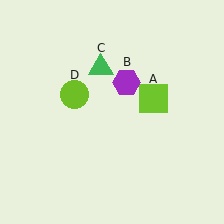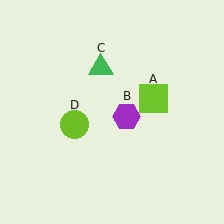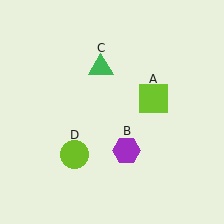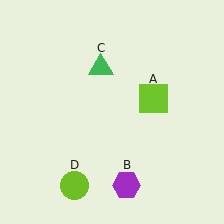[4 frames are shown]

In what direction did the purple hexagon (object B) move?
The purple hexagon (object B) moved down.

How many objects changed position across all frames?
2 objects changed position: purple hexagon (object B), lime circle (object D).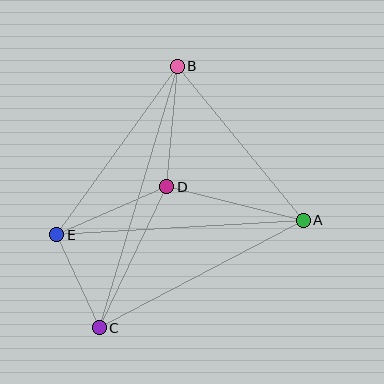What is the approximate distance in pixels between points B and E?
The distance between B and E is approximately 207 pixels.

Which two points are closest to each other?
Points C and E are closest to each other.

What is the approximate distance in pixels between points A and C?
The distance between A and C is approximately 230 pixels.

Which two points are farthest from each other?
Points B and C are farthest from each other.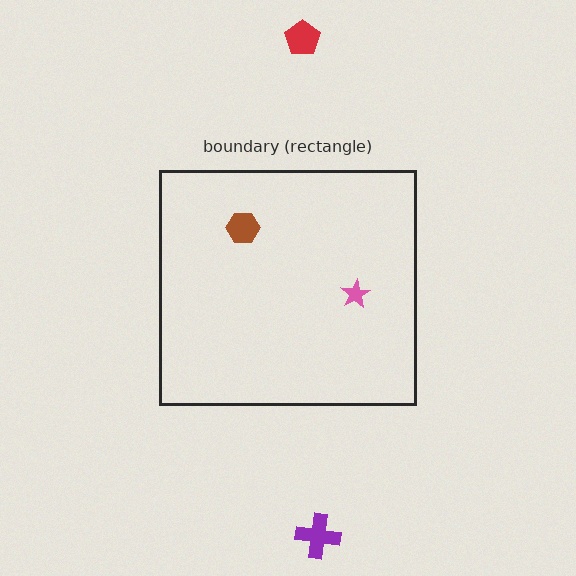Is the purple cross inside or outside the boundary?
Outside.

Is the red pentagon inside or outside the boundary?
Outside.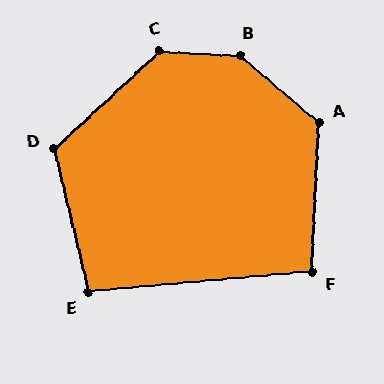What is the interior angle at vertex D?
Approximately 120 degrees (obtuse).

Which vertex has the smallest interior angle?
F, at approximately 98 degrees.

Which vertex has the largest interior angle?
B, at approximately 143 degrees.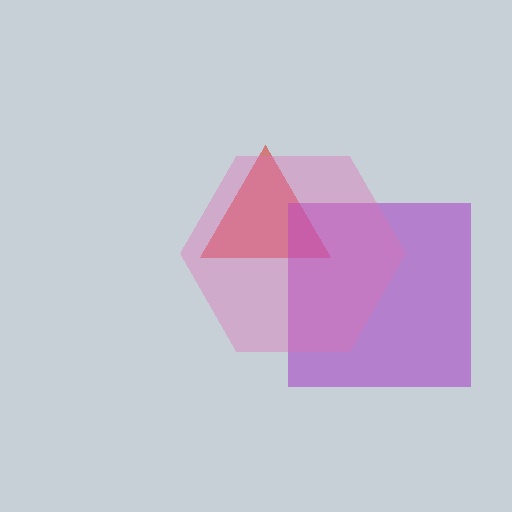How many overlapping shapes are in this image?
There are 3 overlapping shapes in the image.